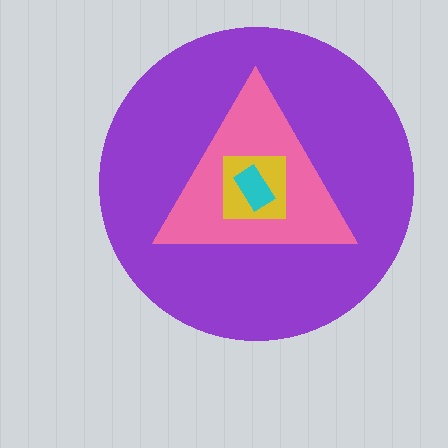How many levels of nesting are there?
4.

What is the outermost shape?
The purple circle.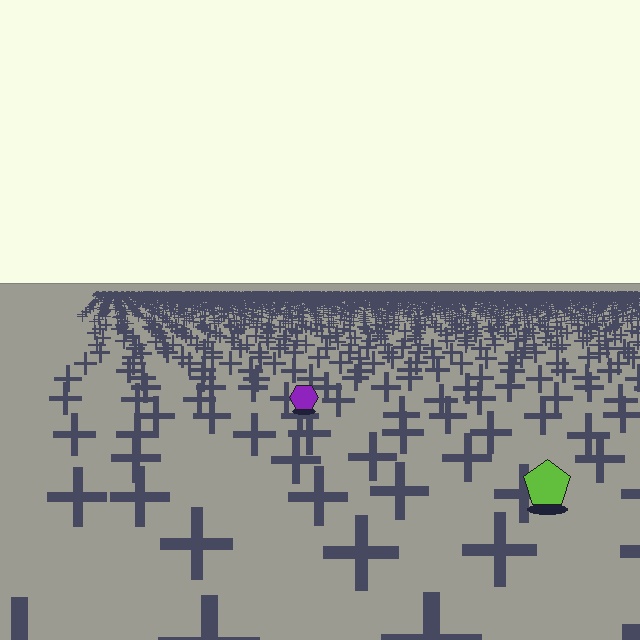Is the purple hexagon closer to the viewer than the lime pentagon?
No. The lime pentagon is closer — you can tell from the texture gradient: the ground texture is coarser near it.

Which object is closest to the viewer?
The lime pentagon is closest. The texture marks near it are larger and more spread out.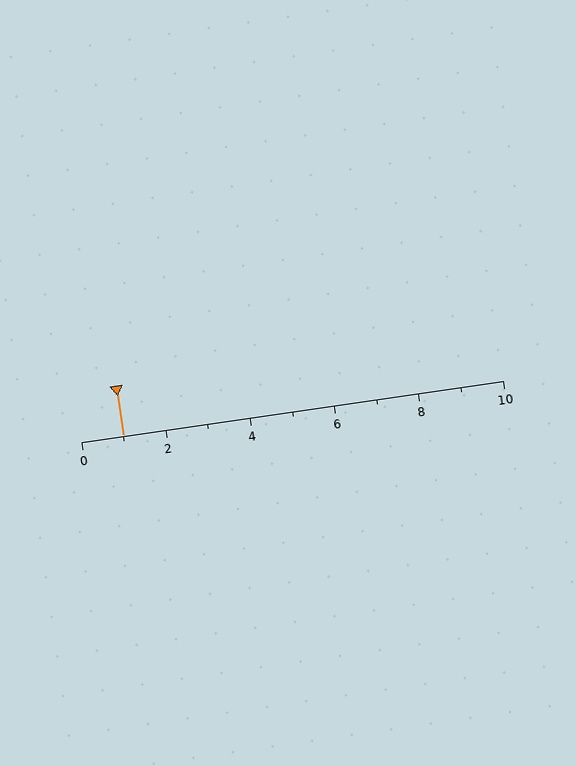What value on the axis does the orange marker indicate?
The marker indicates approximately 1.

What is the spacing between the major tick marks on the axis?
The major ticks are spaced 2 apart.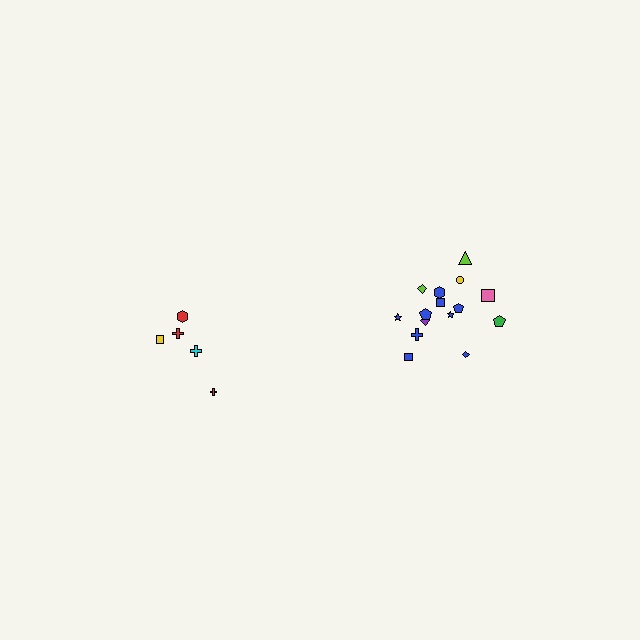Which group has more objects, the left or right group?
The right group.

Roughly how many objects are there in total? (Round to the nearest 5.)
Roughly 20 objects in total.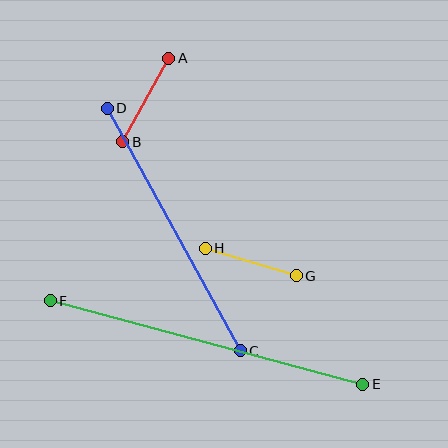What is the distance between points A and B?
The distance is approximately 95 pixels.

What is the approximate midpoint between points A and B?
The midpoint is at approximately (146, 100) pixels.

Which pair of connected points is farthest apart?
Points E and F are farthest apart.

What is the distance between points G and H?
The distance is approximately 95 pixels.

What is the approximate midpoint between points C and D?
The midpoint is at approximately (174, 229) pixels.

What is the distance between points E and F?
The distance is approximately 324 pixels.